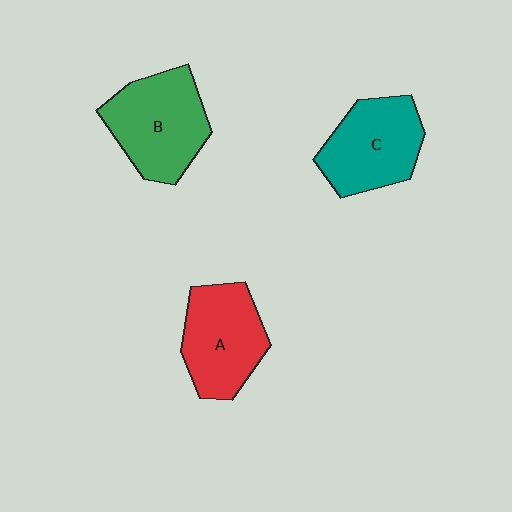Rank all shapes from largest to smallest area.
From largest to smallest: B (green), C (teal), A (red).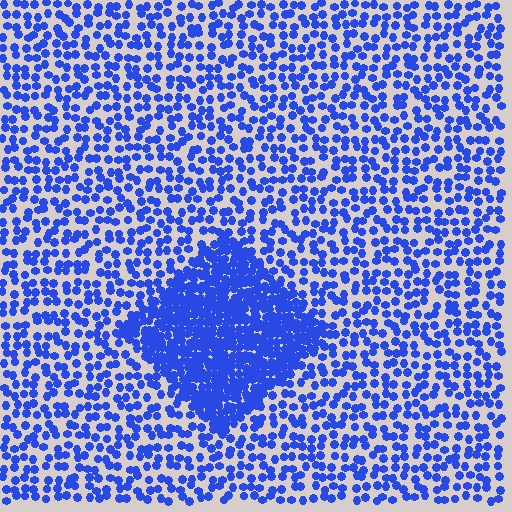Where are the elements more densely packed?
The elements are more densely packed inside the diamond boundary.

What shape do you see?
I see a diamond.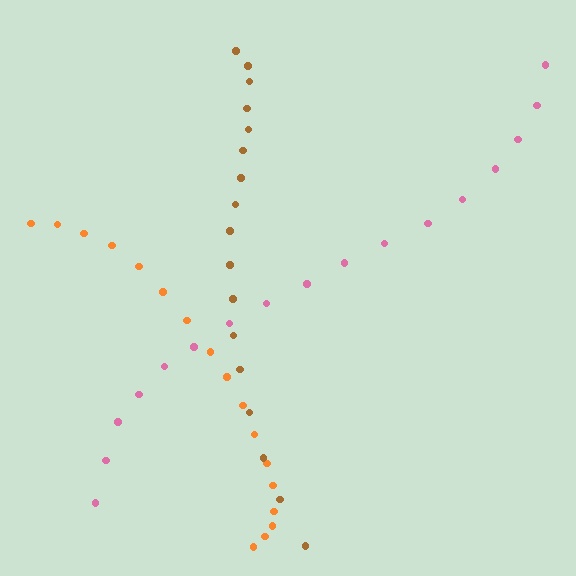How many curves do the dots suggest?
There are 3 distinct paths.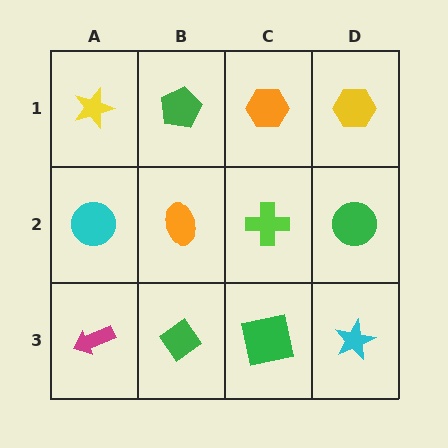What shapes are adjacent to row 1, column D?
A green circle (row 2, column D), an orange hexagon (row 1, column C).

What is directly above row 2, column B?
A green pentagon.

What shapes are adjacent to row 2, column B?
A green pentagon (row 1, column B), a green diamond (row 3, column B), a cyan circle (row 2, column A), a lime cross (row 2, column C).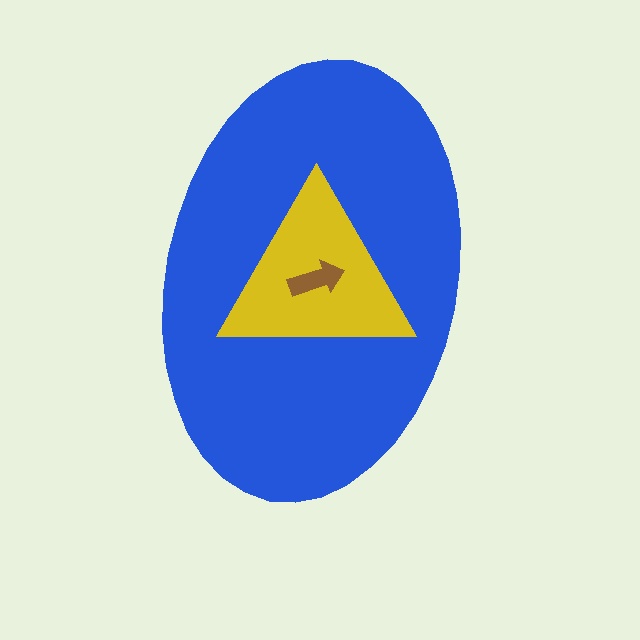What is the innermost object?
The brown arrow.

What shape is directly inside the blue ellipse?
The yellow triangle.